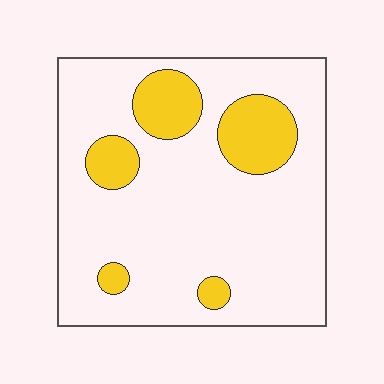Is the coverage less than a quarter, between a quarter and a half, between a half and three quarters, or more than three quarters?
Less than a quarter.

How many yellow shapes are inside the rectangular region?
5.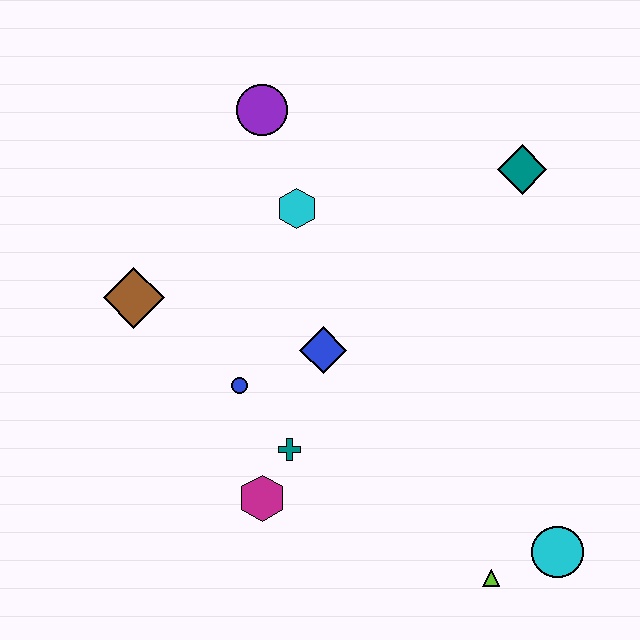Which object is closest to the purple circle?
The cyan hexagon is closest to the purple circle.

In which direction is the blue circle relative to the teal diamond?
The blue circle is to the left of the teal diamond.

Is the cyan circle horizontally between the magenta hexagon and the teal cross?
No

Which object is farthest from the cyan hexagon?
The cyan circle is farthest from the cyan hexagon.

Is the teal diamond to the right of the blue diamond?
Yes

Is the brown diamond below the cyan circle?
No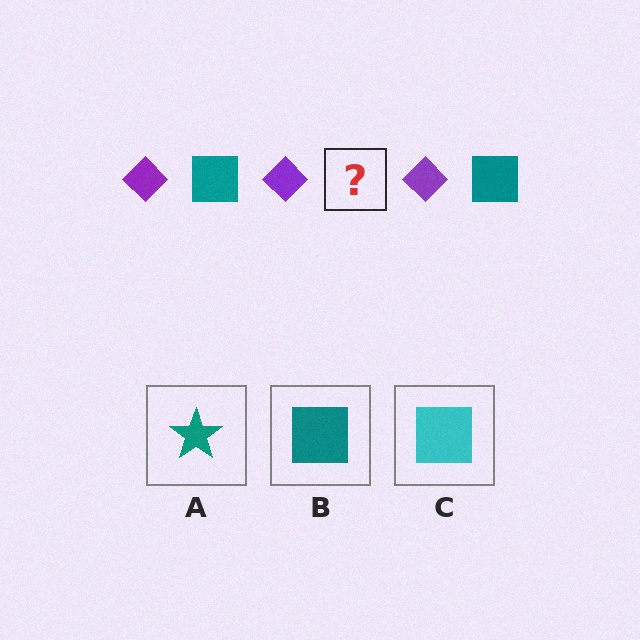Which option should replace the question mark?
Option B.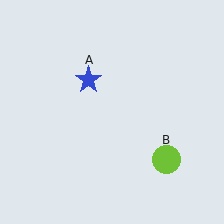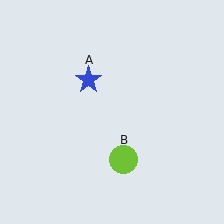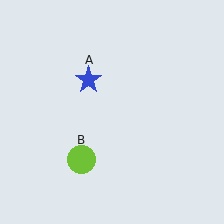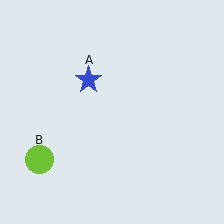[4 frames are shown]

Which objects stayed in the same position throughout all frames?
Blue star (object A) remained stationary.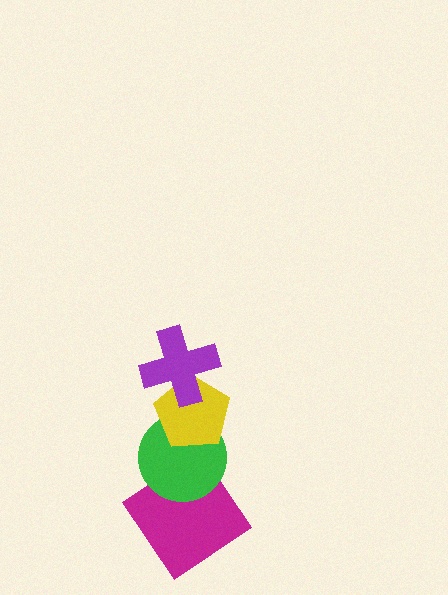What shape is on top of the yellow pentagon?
The purple cross is on top of the yellow pentagon.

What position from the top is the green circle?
The green circle is 3rd from the top.